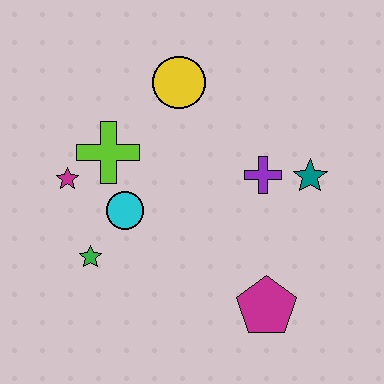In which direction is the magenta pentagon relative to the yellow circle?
The magenta pentagon is below the yellow circle.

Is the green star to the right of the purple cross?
No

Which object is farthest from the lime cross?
The magenta pentagon is farthest from the lime cross.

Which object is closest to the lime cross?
The magenta star is closest to the lime cross.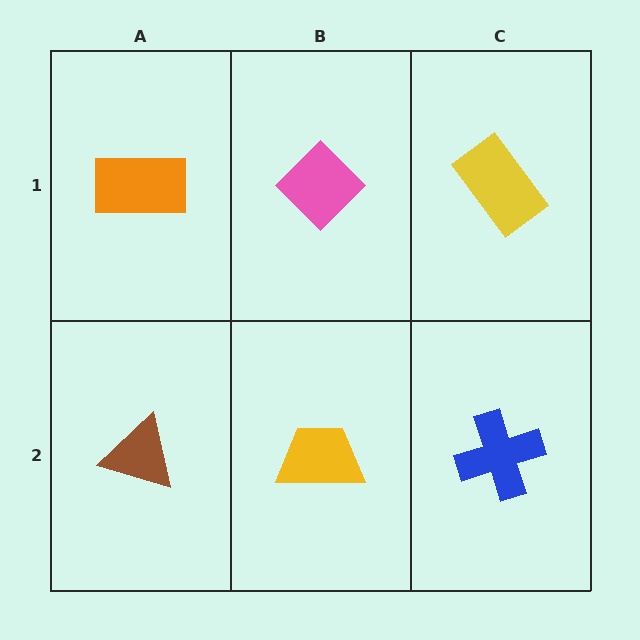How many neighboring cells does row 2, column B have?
3.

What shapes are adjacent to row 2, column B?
A pink diamond (row 1, column B), a brown triangle (row 2, column A), a blue cross (row 2, column C).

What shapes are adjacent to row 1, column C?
A blue cross (row 2, column C), a pink diamond (row 1, column B).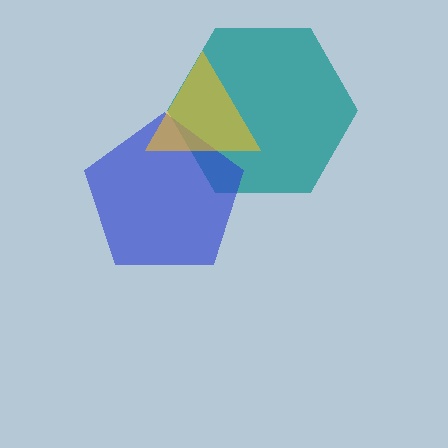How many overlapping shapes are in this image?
There are 3 overlapping shapes in the image.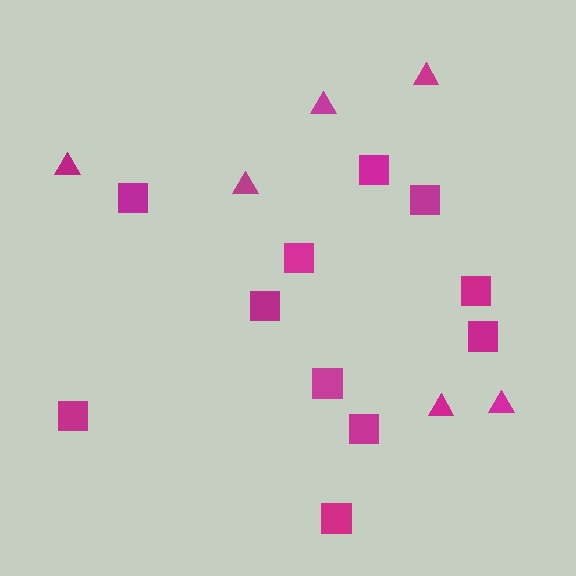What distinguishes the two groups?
There are 2 groups: one group of squares (11) and one group of triangles (6).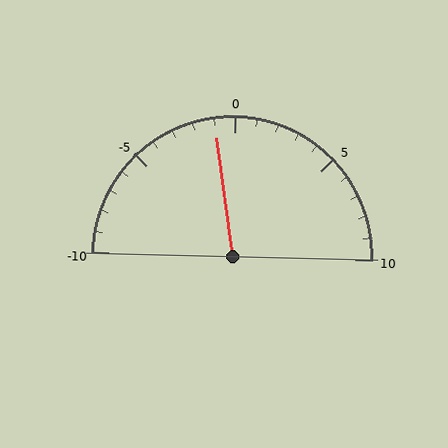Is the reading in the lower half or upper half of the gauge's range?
The reading is in the lower half of the range (-10 to 10).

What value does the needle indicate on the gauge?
The needle indicates approximately -1.